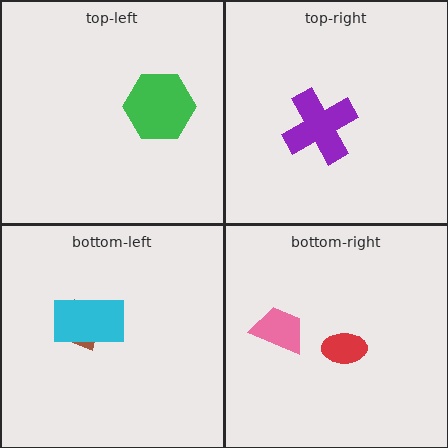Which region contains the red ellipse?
The bottom-right region.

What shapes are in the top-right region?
The purple cross.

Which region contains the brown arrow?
The bottom-left region.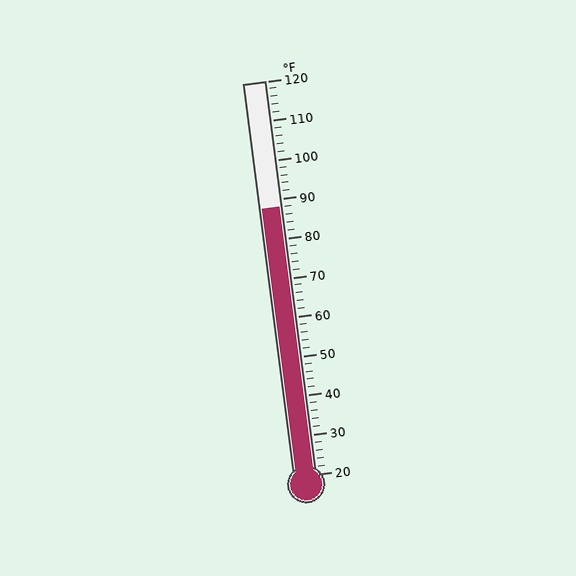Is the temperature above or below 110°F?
The temperature is below 110°F.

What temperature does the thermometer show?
The thermometer shows approximately 88°F.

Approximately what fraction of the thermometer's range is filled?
The thermometer is filled to approximately 70% of its range.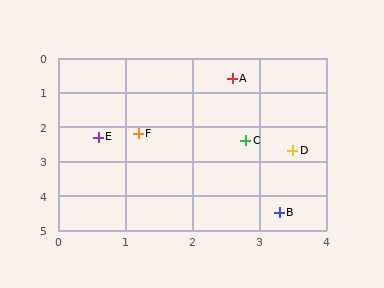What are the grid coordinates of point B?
Point B is at approximately (3.3, 4.5).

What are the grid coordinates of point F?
Point F is at approximately (1.2, 2.2).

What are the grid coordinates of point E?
Point E is at approximately (0.6, 2.3).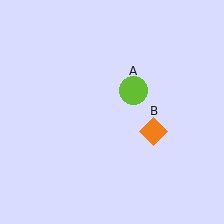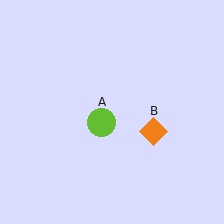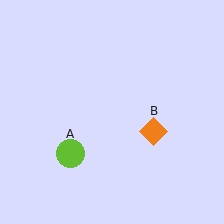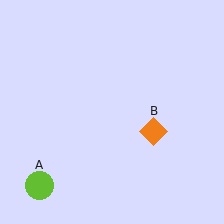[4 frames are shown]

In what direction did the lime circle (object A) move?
The lime circle (object A) moved down and to the left.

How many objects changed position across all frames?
1 object changed position: lime circle (object A).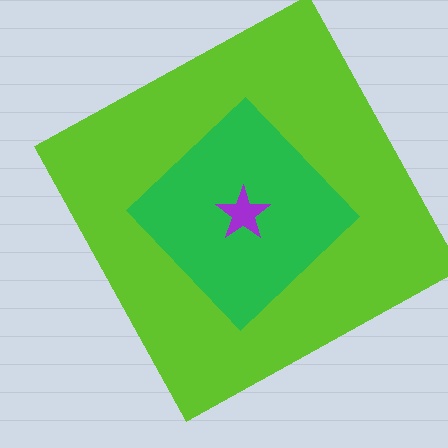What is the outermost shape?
The lime square.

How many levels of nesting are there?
3.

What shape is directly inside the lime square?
The green diamond.